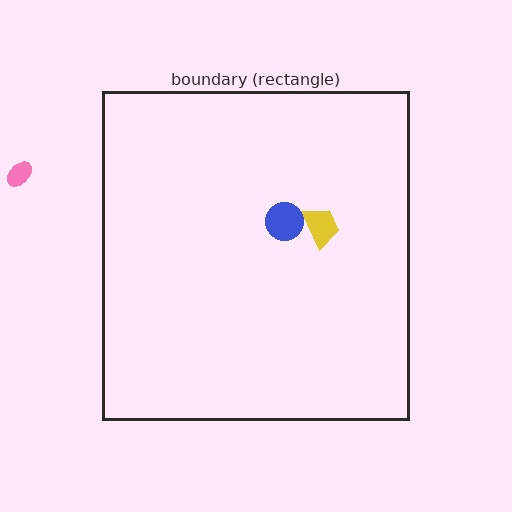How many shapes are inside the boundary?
2 inside, 1 outside.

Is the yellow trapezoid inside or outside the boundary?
Inside.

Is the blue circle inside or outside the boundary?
Inside.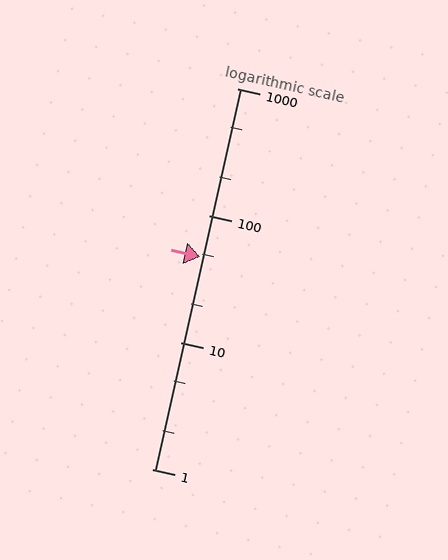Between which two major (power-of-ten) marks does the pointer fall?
The pointer is between 10 and 100.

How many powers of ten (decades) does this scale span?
The scale spans 3 decades, from 1 to 1000.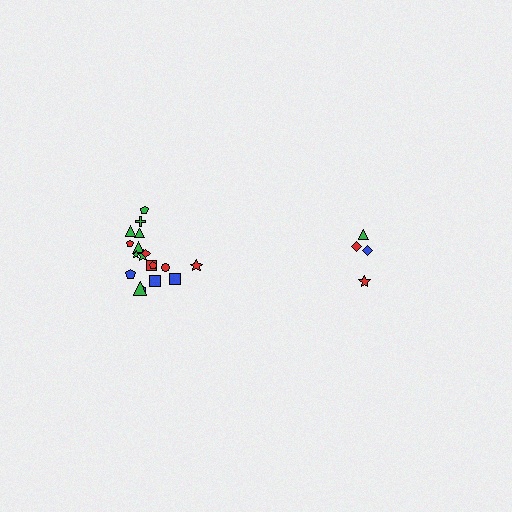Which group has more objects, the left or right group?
The left group.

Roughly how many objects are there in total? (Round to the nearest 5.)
Roughly 20 objects in total.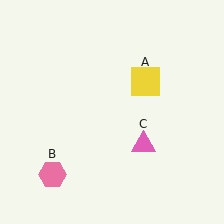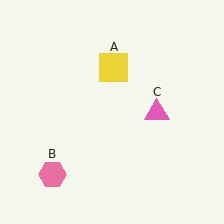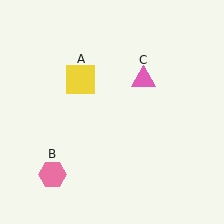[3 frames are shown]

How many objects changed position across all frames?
2 objects changed position: yellow square (object A), pink triangle (object C).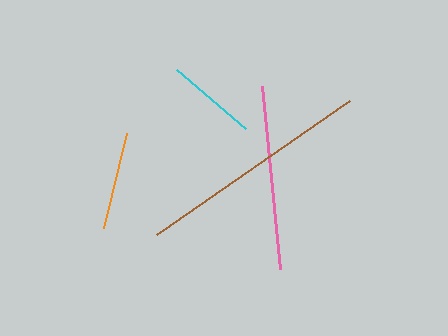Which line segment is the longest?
The brown line is the longest at approximately 235 pixels.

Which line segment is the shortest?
The cyan line is the shortest at approximately 91 pixels.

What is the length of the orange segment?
The orange segment is approximately 97 pixels long.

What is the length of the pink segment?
The pink segment is approximately 184 pixels long.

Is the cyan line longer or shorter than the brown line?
The brown line is longer than the cyan line.